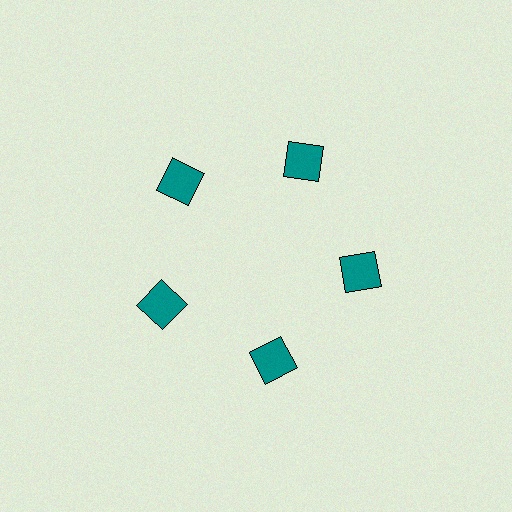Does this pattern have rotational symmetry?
Yes, this pattern has 5-fold rotational symmetry. It looks the same after rotating 72 degrees around the center.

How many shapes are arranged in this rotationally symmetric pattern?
There are 5 shapes, arranged in 5 groups of 1.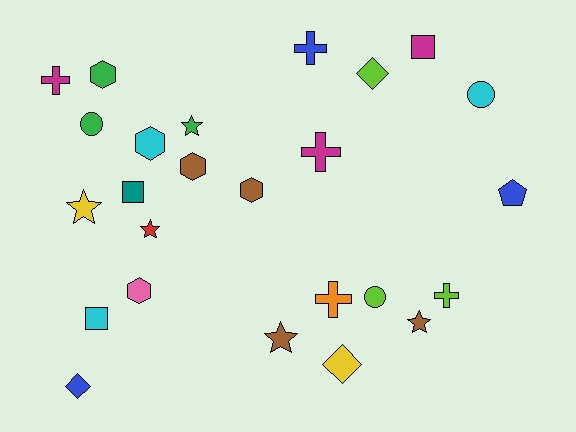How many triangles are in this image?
There are no triangles.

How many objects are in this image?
There are 25 objects.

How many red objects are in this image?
There is 1 red object.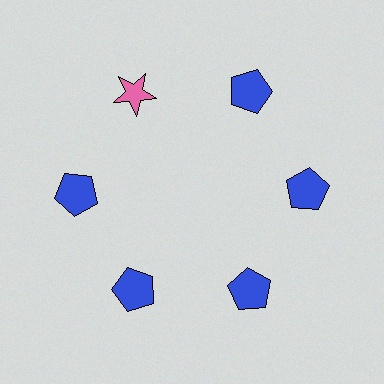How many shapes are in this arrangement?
There are 6 shapes arranged in a ring pattern.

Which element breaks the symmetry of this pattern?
The pink star at roughly the 11 o'clock position breaks the symmetry. All other shapes are blue pentagons.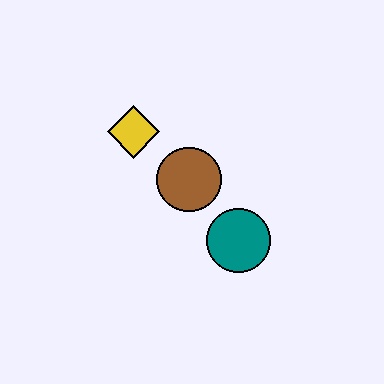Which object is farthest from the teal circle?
The yellow diamond is farthest from the teal circle.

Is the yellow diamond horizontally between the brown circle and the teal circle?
No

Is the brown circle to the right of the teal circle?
No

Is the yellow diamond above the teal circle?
Yes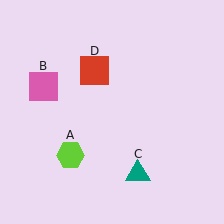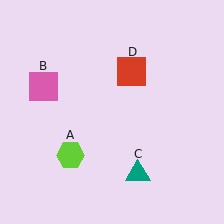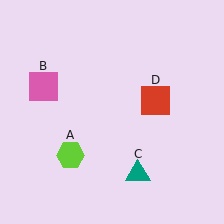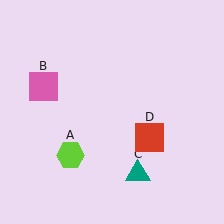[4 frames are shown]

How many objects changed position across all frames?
1 object changed position: red square (object D).